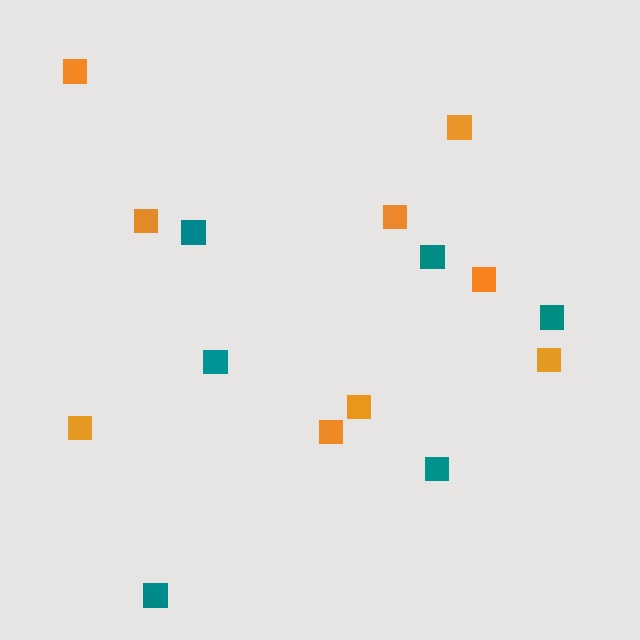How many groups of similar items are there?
There are 2 groups: one group of teal squares (6) and one group of orange squares (9).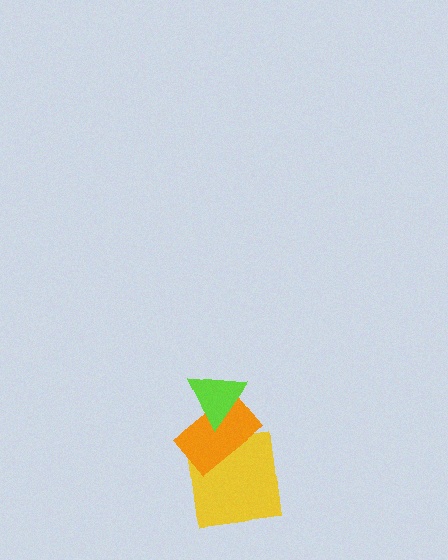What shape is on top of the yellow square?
The orange rectangle is on top of the yellow square.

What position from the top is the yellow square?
The yellow square is 3rd from the top.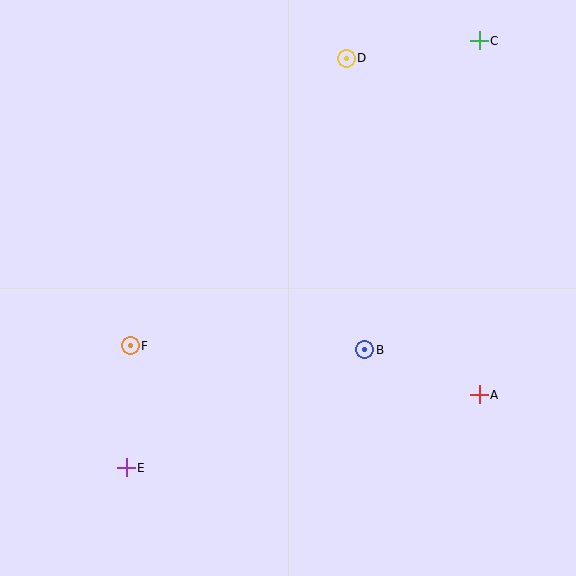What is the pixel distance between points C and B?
The distance between C and B is 329 pixels.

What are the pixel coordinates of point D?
Point D is at (346, 58).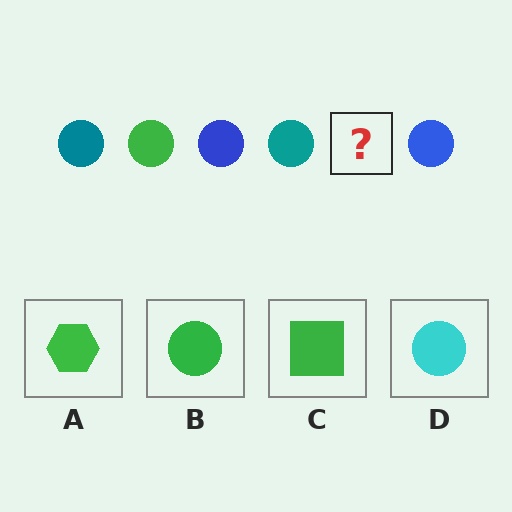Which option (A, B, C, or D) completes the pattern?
B.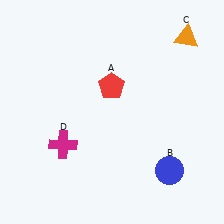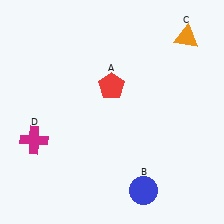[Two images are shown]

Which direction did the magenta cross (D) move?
The magenta cross (D) moved left.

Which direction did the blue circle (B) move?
The blue circle (B) moved left.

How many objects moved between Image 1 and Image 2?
2 objects moved between the two images.